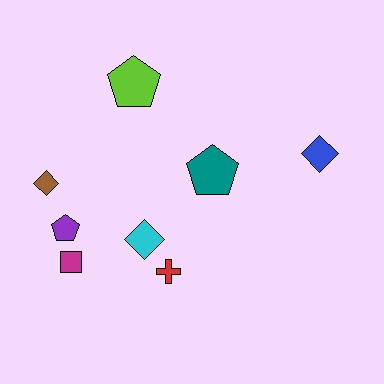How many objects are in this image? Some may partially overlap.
There are 8 objects.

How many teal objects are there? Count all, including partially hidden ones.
There is 1 teal object.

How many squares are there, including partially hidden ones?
There is 1 square.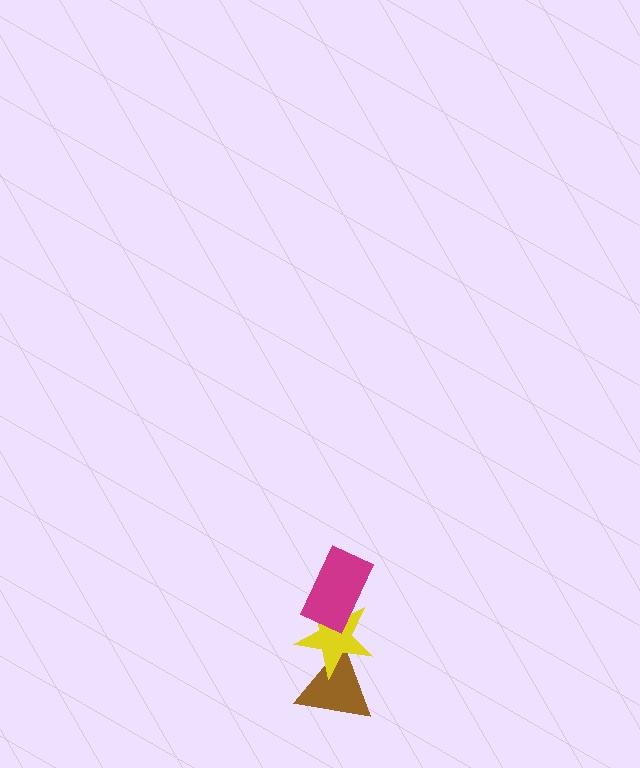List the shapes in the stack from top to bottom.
From top to bottom: the magenta rectangle, the yellow star, the brown triangle.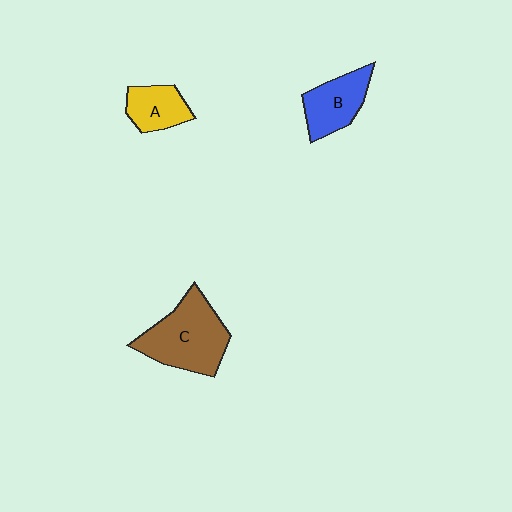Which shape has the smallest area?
Shape A (yellow).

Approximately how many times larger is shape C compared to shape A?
Approximately 2.0 times.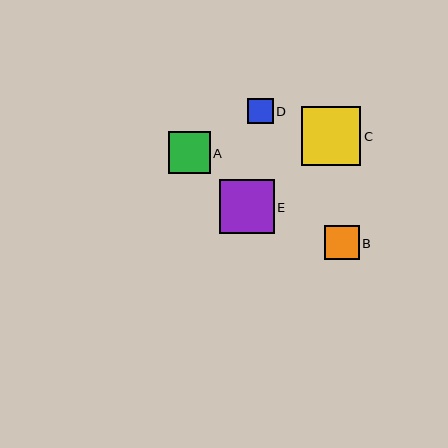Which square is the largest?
Square C is the largest with a size of approximately 59 pixels.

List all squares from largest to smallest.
From largest to smallest: C, E, A, B, D.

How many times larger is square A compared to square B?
Square A is approximately 1.2 times the size of square B.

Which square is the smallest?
Square D is the smallest with a size of approximately 25 pixels.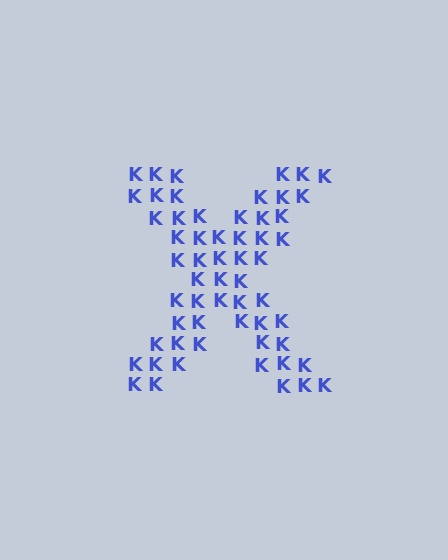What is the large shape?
The large shape is the letter X.